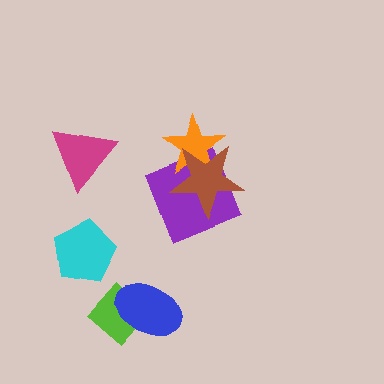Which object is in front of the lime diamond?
The blue ellipse is in front of the lime diamond.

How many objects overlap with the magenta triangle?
0 objects overlap with the magenta triangle.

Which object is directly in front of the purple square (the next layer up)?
The orange star is directly in front of the purple square.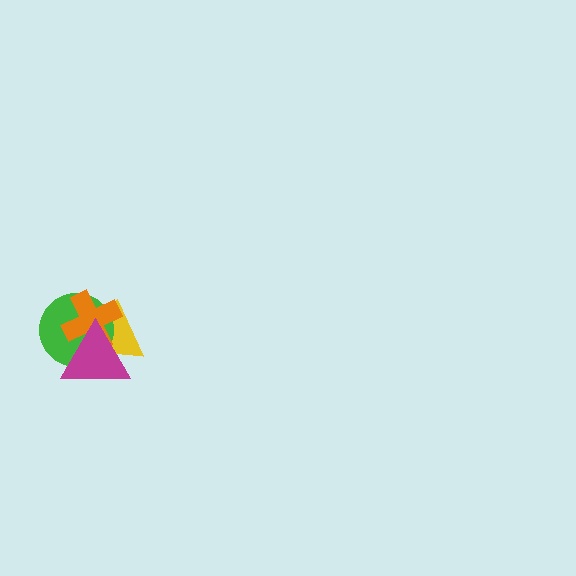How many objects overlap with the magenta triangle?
3 objects overlap with the magenta triangle.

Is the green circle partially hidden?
Yes, it is partially covered by another shape.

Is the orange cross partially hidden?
Yes, it is partially covered by another shape.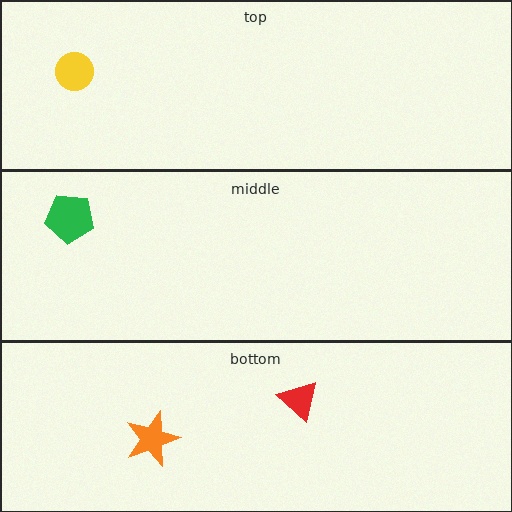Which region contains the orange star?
The bottom region.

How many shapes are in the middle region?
1.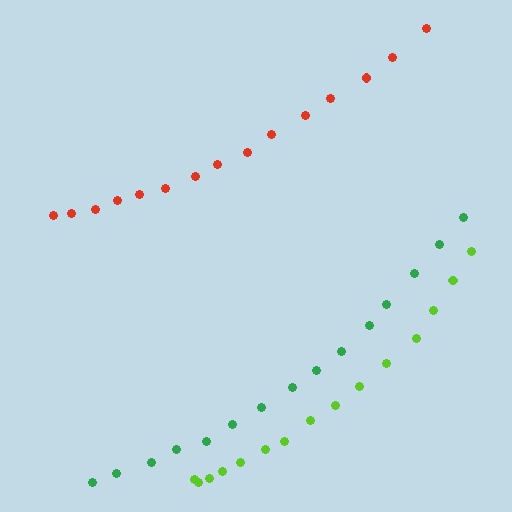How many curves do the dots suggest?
There are 3 distinct paths.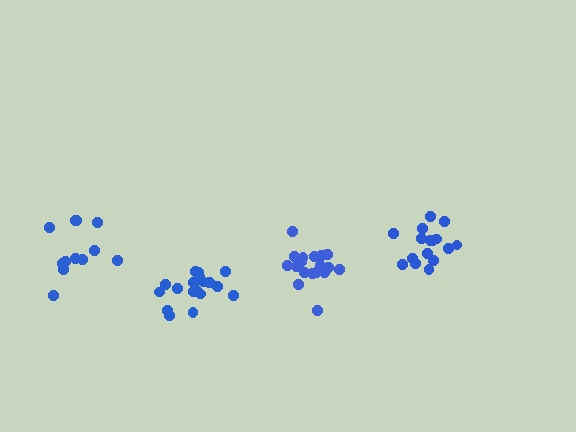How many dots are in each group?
Group 1: 18 dots, Group 2: 16 dots, Group 3: 18 dots, Group 4: 13 dots (65 total).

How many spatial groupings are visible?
There are 4 spatial groupings.